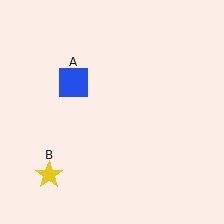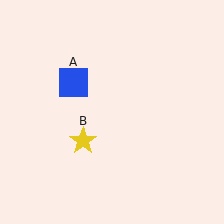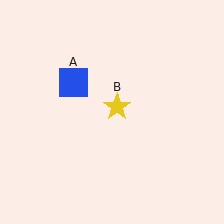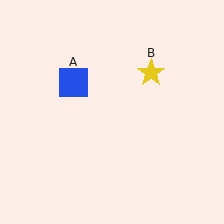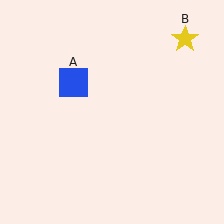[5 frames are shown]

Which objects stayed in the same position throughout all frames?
Blue square (object A) remained stationary.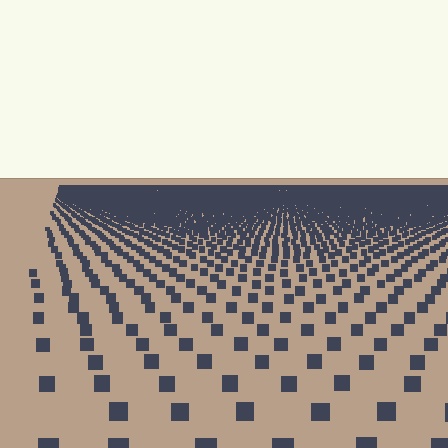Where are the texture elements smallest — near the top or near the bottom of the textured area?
Near the top.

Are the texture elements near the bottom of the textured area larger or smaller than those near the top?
Larger. Near the bottom, elements are closer to the viewer and appear at a bigger on-screen size.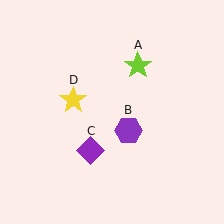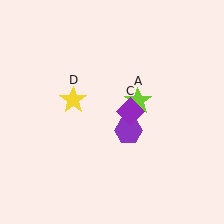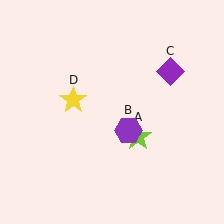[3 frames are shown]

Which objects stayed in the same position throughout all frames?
Purple hexagon (object B) and yellow star (object D) remained stationary.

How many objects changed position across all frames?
2 objects changed position: lime star (object A), purple diamond (object C).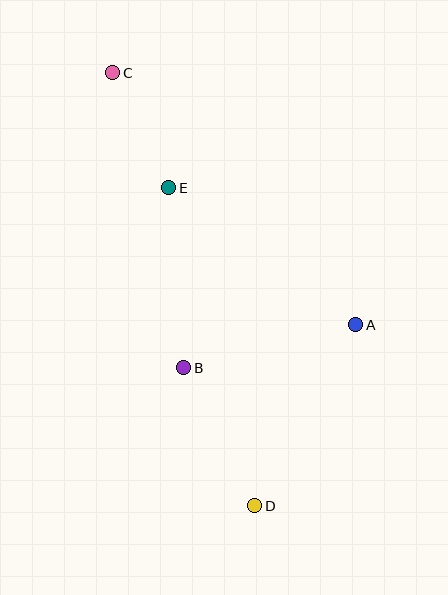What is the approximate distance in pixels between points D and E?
The distance between D and E is approximately 330 pixels.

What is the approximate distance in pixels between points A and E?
The distance between A and E is approximately 232 pixels.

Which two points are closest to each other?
Points C and E are closest to each other.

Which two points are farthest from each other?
Points C and D are farthest from each other.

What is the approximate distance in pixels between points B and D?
The distance between B and D is approximately 155 pixels.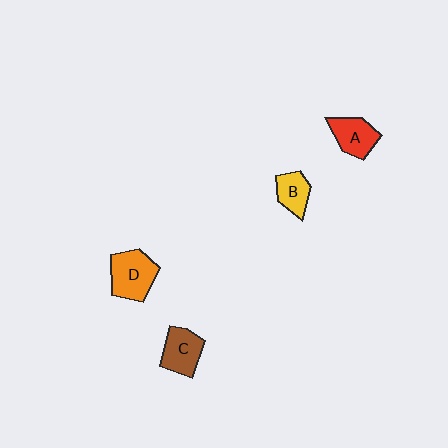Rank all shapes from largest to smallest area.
From largest to smallest: D (orange), C (brown), A (red), B (yellow).